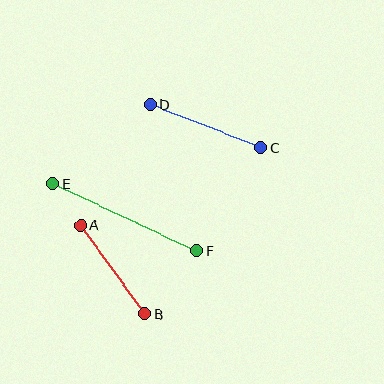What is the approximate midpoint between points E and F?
The midpoint is at approximately (125, 217) pixels.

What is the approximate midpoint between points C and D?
The midpoint is at approximately (206, 126) pixels.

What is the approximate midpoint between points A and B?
The midpoint is at approximately (113, 270) pixels.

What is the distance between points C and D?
The distance is approximately 118 pixels.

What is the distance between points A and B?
The distance is approximately 109 pixels.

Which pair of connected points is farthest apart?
Points E and F are farthest apart.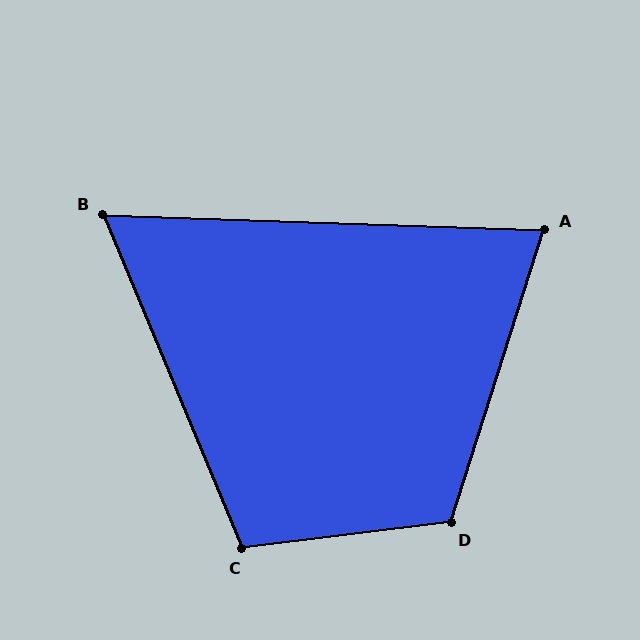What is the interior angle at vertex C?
Approximately 106 degrees (obtuse).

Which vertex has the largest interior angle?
D, at approximately 115 degrees.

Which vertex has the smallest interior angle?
B, at approximately 65 degrees.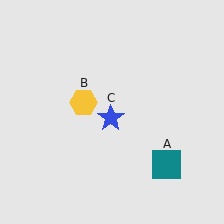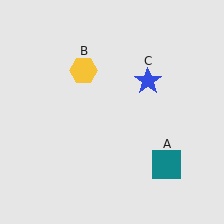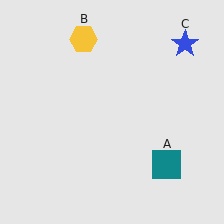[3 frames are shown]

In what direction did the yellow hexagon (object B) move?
The yellow hexagon (object B) moved up.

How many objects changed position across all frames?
2 objects changed position: yellow hexagon (object B), blue star (object C).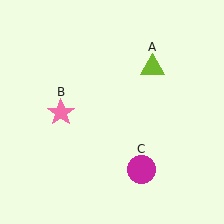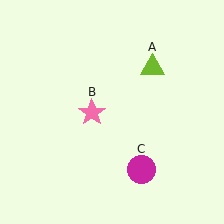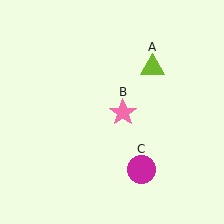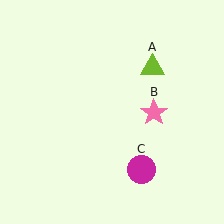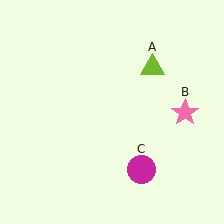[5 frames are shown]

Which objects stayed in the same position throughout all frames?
Lime triangle (object A) and magenta circle (object C) remained stationary.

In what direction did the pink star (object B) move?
The pink star (object B) moved right.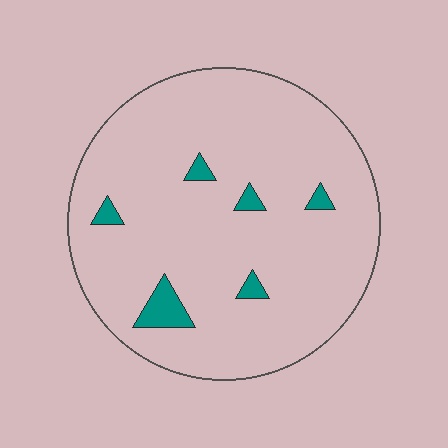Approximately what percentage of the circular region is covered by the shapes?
Approximately 5%.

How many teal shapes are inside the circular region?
6.